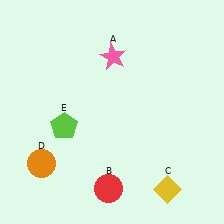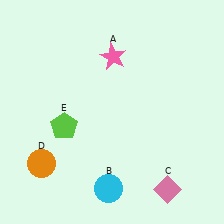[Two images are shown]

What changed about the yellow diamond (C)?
In Image 1, C is yellow. In Image 2, it changed to pink.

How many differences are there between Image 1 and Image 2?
There are 2 differences between the two images.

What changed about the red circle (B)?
In Image 1, B is red. In Image 2, it changed to cyan.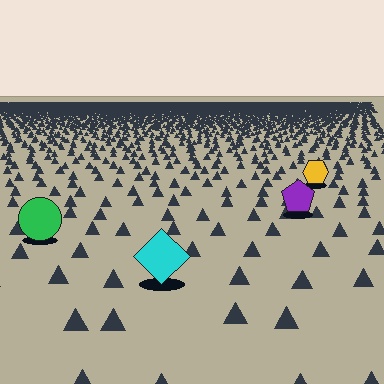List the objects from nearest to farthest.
From nearest to farthest: the cyan diamond, the green circle, the purple pentagon, the yellow hexagon.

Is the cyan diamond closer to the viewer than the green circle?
Yes. The cyan diamond is closer — you can tell from the texture gradient: the ground texture is coarser near it.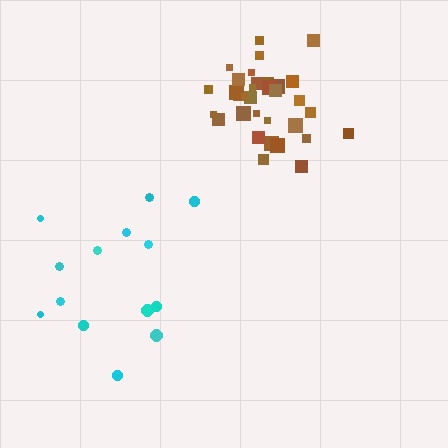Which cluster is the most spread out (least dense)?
Cyan.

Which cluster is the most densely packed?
Brown.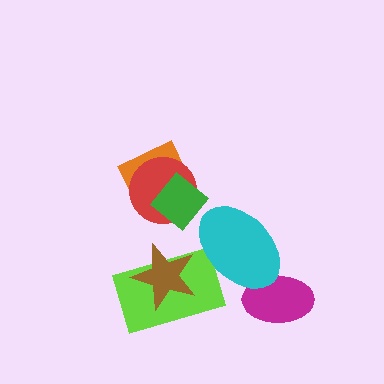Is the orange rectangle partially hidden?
Yes, it is partially covered by another shape.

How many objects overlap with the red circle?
2 objects overlap with the red circle.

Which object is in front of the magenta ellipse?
The cyan ellipse is in front of the magenta ellipse.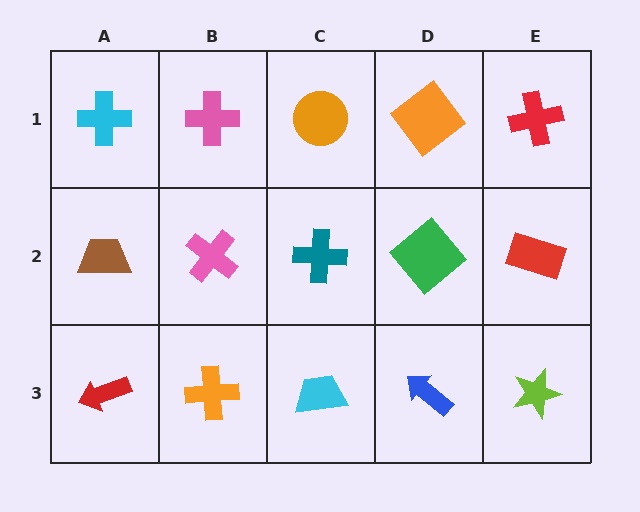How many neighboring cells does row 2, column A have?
3.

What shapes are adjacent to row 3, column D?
A green diamond (row 2, column D), a cyan trapezoid (row 3, column C), a lime star (row 3, column E).